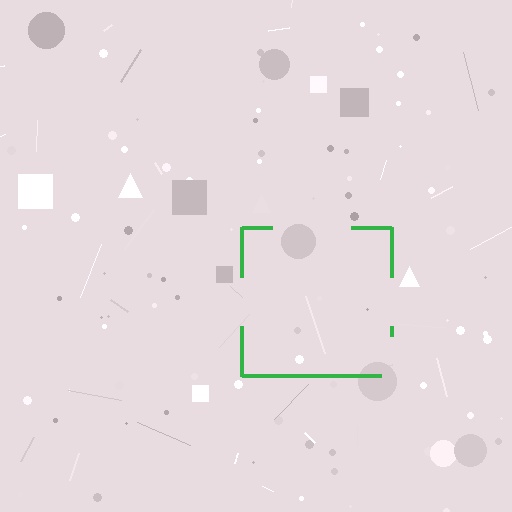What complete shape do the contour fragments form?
The contour fragments form a square.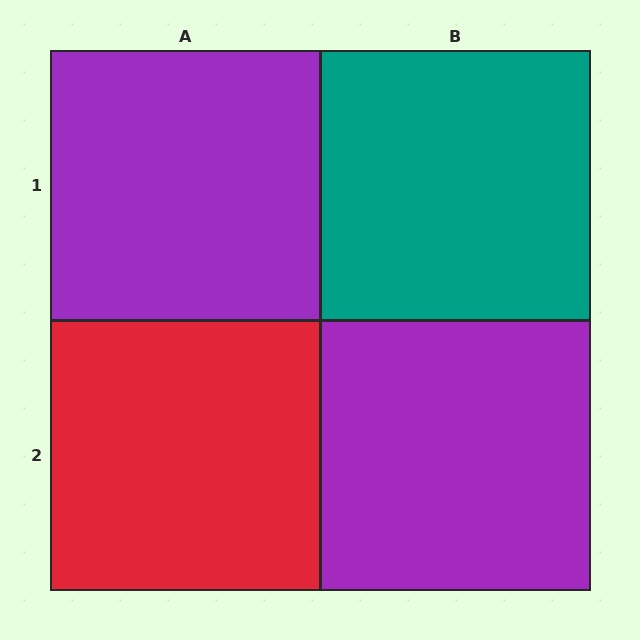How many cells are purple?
2 cells are purple.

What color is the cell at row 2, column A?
Red.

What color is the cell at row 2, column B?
Purple.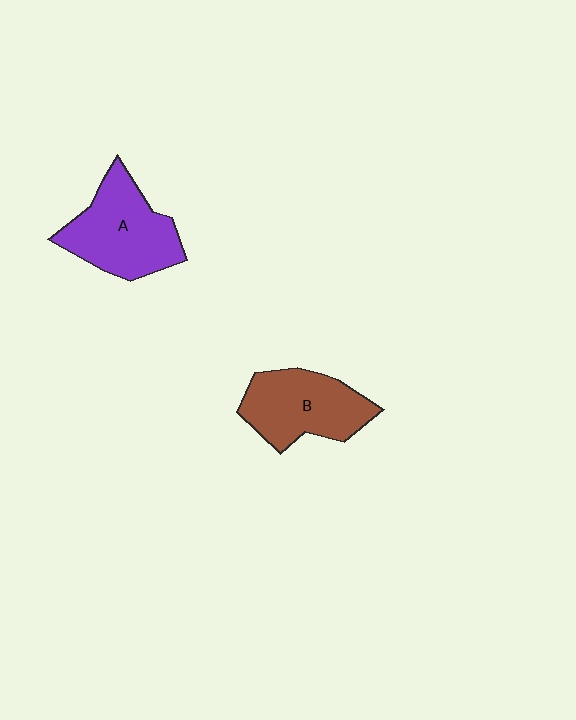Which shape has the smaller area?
Shape B (brown).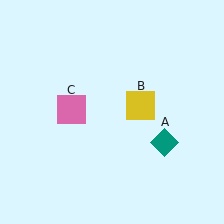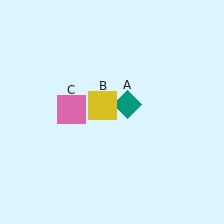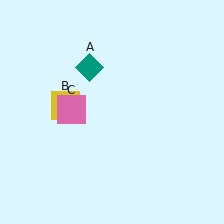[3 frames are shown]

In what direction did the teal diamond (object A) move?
The teal diamond (object A) moved up and to the left.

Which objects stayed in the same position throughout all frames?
Pink square (object C) remained stationary.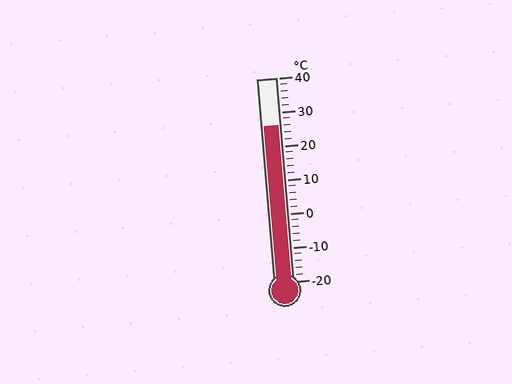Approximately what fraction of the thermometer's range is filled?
The thermometer is filled to approximately 75% of its range.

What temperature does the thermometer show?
The thermometer shows approximately 26°C.